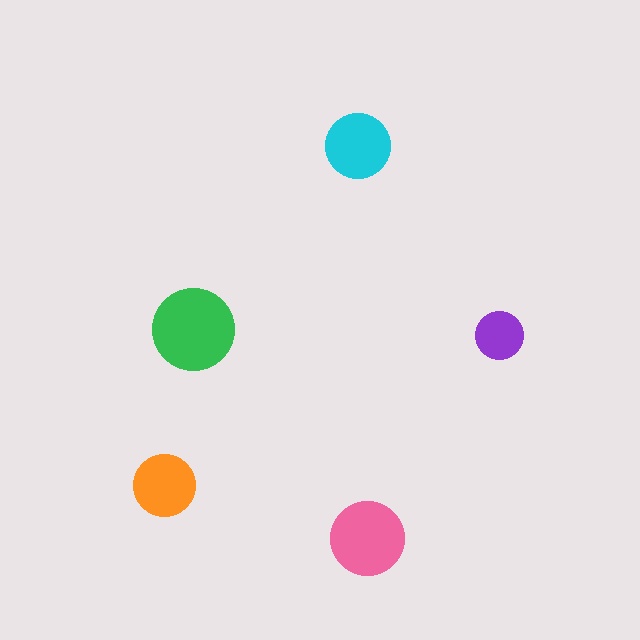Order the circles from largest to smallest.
the green one, the pink one, the cyan one, the orange one, the purple one.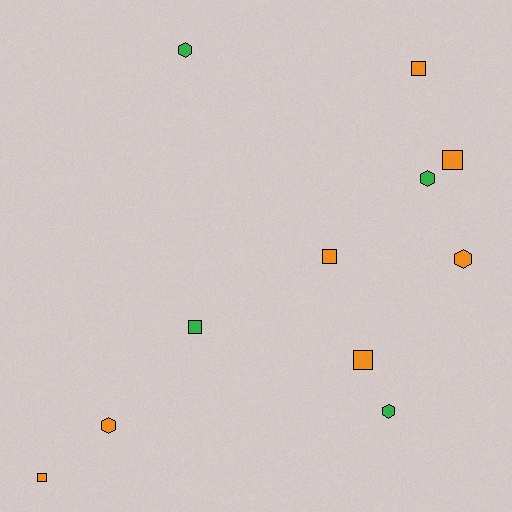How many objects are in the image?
There are 11 objects.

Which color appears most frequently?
Orange, with 7 objects.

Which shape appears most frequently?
Square, with 6 objects.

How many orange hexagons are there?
There are 2 orange hexagons.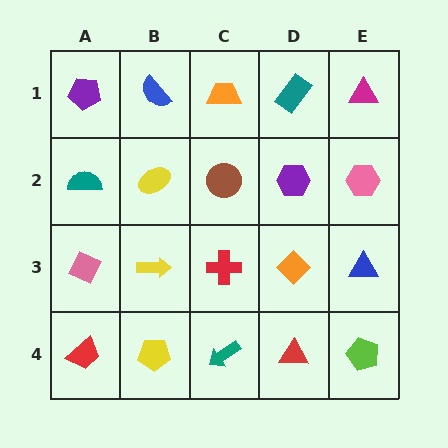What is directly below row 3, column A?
A red trapezoid.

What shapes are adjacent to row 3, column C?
A brown circle (row 2, column C), a teal arrow (row 4, column C), a yellow arrow (row 3, column B), an orange diamond (row 3, column D).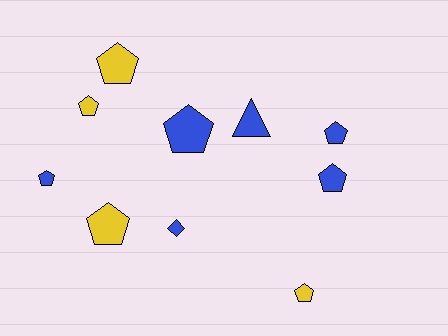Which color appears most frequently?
Blue, with 6 objects.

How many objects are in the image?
There are 10 objects.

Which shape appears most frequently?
Pentagon, with 8 objects.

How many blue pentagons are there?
There are 4 blue pentagons.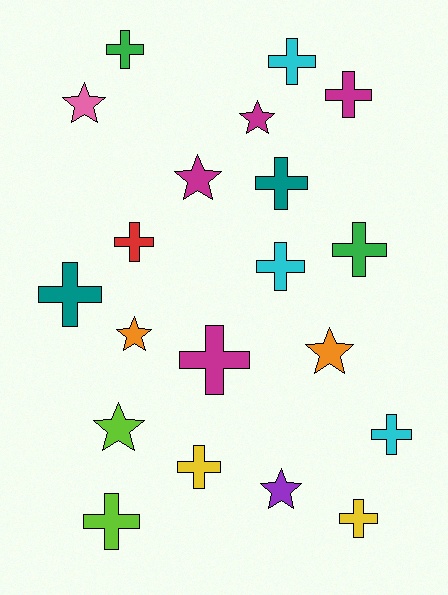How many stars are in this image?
There are 7 stars.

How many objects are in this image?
There are 20 objects.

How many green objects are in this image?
There are 2 green objects.